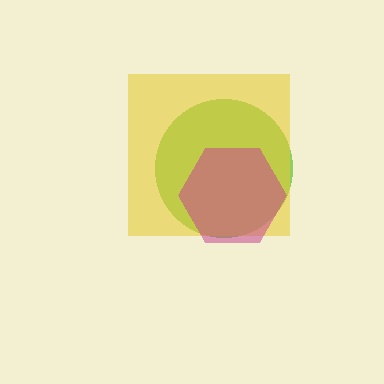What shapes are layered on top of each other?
The layered shapes are: a lime circle, a yellow square, a magenta hexagon.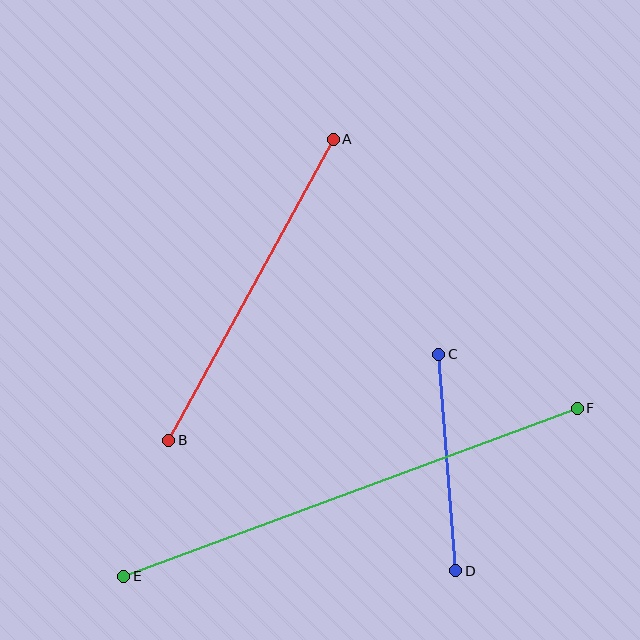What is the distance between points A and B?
The distance is approximately 343 pixels.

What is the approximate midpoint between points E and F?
The midpoint is at approximately (350, 492) pixels.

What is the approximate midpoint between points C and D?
The midpoint is at approximately (447, 462) pixels.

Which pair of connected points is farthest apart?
Points E and F are farthest apart.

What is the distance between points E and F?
The distance is approximately 484 pixels.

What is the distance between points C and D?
The distance is approximately 217 pixels.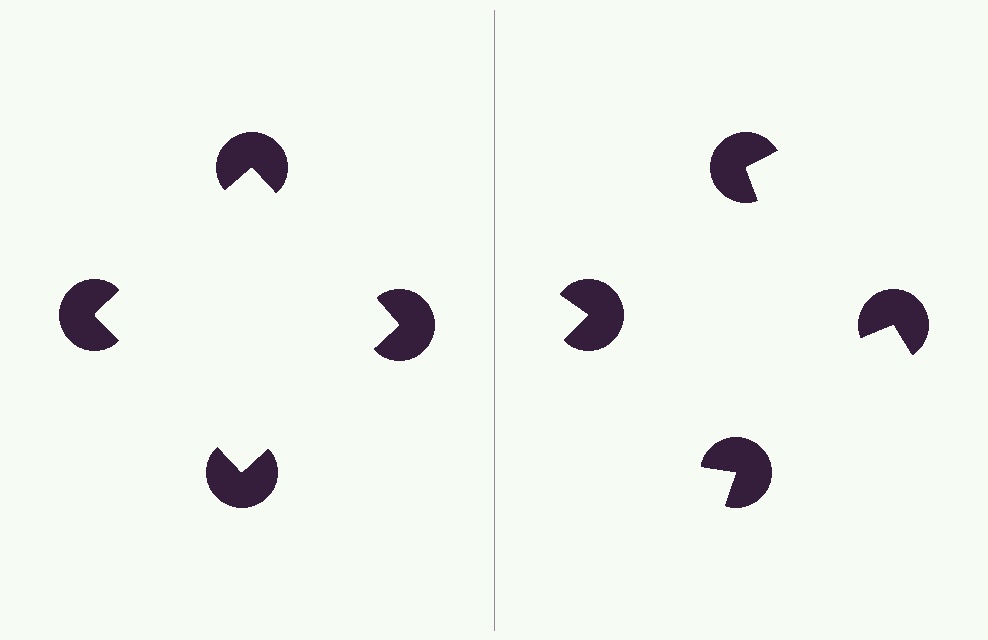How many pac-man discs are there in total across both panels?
8 — 4 on each side.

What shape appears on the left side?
An illusory square.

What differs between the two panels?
The pac-man discs are positioned identically on both sides; only the wedge orientations differ. On the left they align to a square; on the right they are misaligned.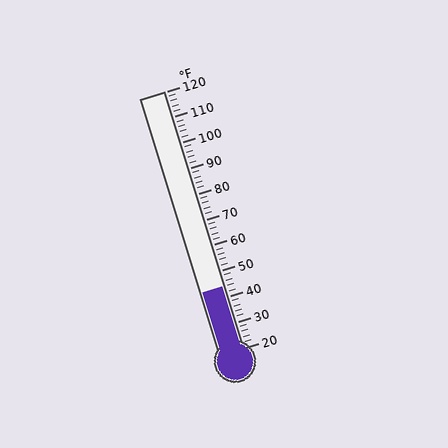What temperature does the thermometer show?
The thermometer shows approximately 44°F.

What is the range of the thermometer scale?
The thermometer scale ranges from 20°F to 120°F.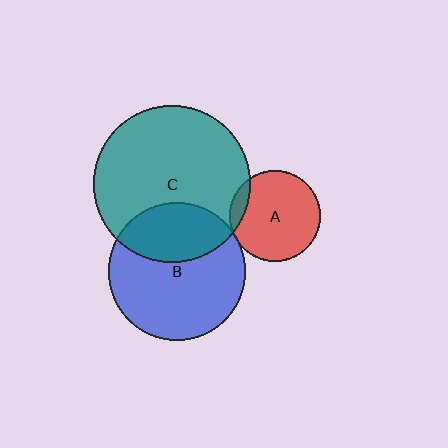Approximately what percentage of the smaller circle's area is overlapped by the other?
Approximately 5%.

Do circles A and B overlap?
Yes.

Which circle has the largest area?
Circle C (teal).